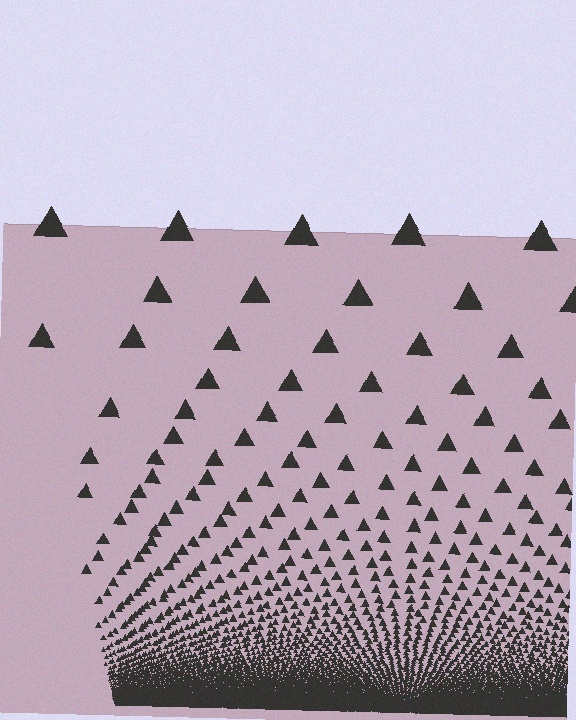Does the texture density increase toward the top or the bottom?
Density increases toward the bottom.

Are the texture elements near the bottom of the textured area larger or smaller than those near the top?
Smaller. The gradient is inverted — elements near the bottom are smaller and denser.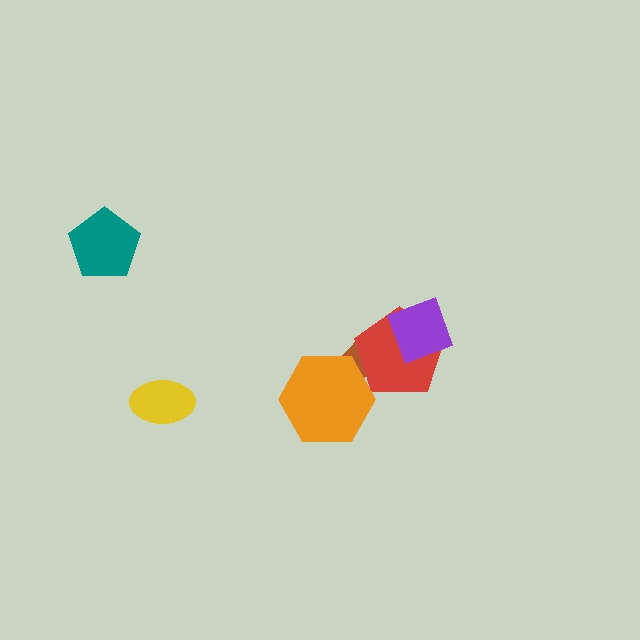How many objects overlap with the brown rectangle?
2 objects overlap with the brown rectangle.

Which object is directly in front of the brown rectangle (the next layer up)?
The red pentagon is directly in front of the brown rectangle.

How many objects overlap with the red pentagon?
3 objects overlap with the red pentagon.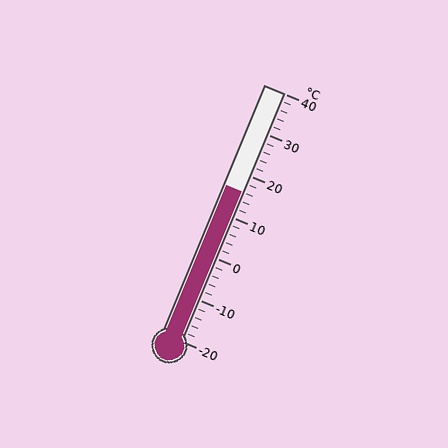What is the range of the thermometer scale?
The thermometer scale ranges from -20°C to 40°C.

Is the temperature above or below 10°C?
The temperature is above 10°C.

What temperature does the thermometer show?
The thermometer shows approximately 16°C.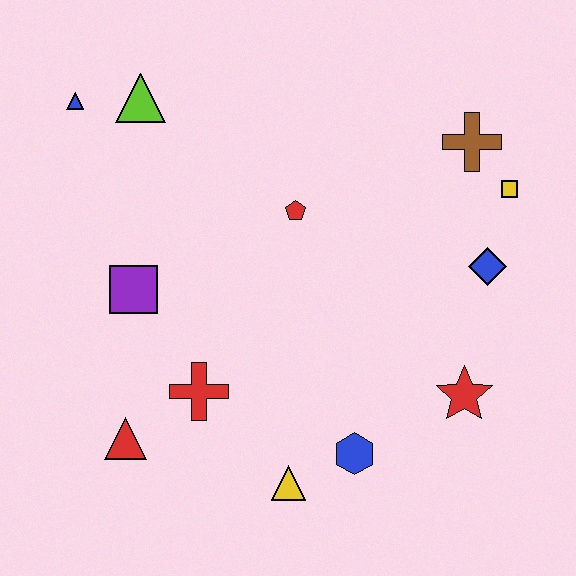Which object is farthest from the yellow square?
The red triangle is farthest from the yellow square.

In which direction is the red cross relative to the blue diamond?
The red cross is to the left of the blue diamond.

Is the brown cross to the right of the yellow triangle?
Yes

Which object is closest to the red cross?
The red triangle is closest to the red cross.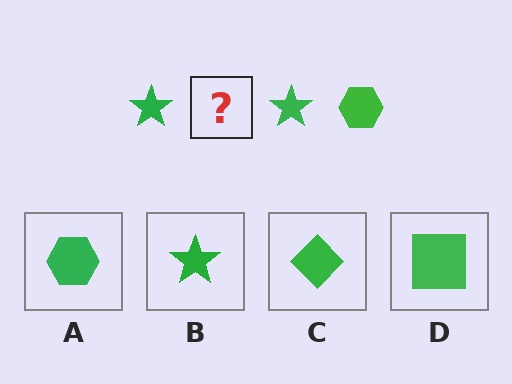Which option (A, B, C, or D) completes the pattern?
A.